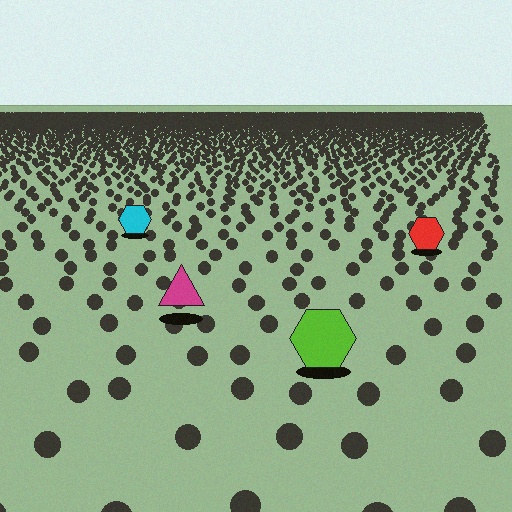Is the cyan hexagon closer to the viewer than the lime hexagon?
No. The lime hexagon is closer — you can tell from the texture gradient: the ground texture is coarser near it.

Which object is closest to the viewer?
The lime hexagon is closest. The texture marks near it are larger and more spread out.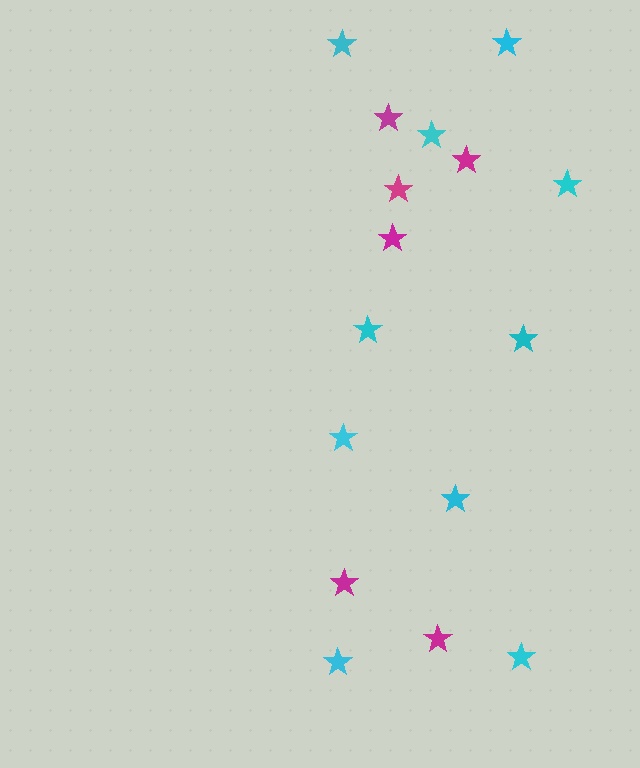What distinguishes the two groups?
There are 2 groups: one group of magenta stars (6) and one group of cyan stars (10).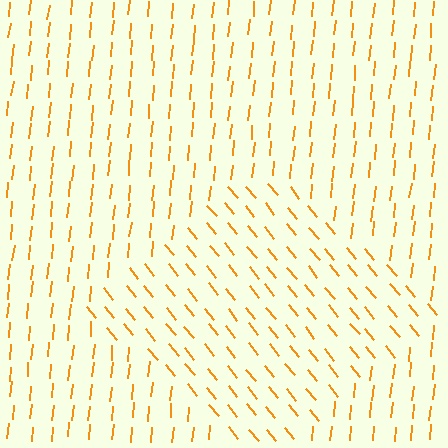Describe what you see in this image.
The image is filled with small orange line segments. A diamond region in the image has lines oriented differently from the surrounding lines, creating a visible texture boundary.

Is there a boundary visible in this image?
Yes, there is a texture boundary formed by a change in line orientation.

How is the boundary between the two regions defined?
The boundary is defined purely by a change in line orientation (approximately 45 degrees difference). All lines are the same color and thickness.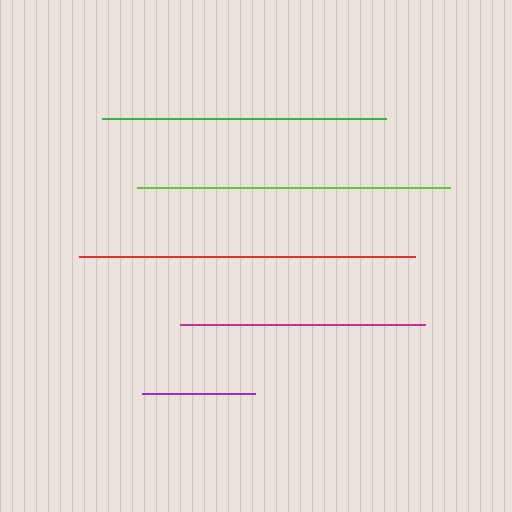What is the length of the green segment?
The green segment is approximately 284 pixels long.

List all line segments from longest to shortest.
From longest to shortest: red, lime, green, magenta, purple.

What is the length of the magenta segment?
The magenta segment is approximately 245 pixels long.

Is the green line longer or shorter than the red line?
The red line is longer than the green line.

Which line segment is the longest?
The red line is the longest at approximately 337 pixels.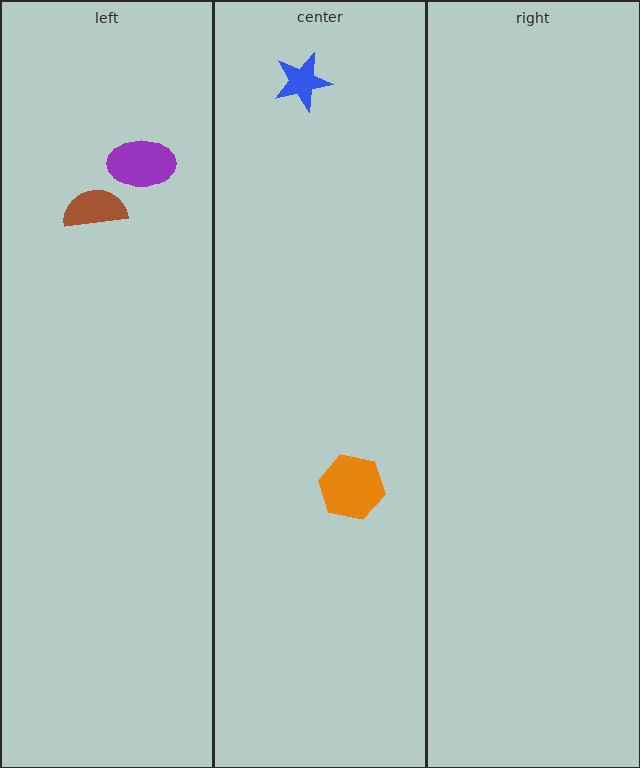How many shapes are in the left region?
2.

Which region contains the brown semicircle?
The left region.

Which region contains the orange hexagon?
The center region.